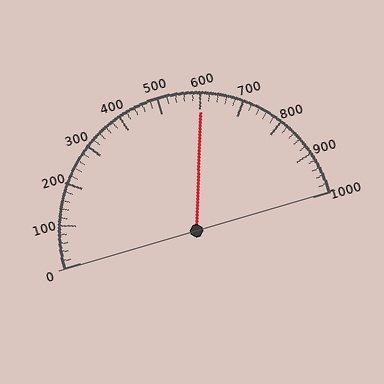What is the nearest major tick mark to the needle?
The nearest major tick mark is 600.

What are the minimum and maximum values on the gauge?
The gauge ranges from 0 to 1000.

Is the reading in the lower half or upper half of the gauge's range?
The reading is in the upper half of the range (0 to 1000).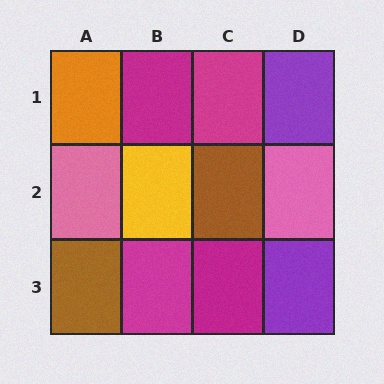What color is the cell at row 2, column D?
Pink.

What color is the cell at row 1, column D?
Purple.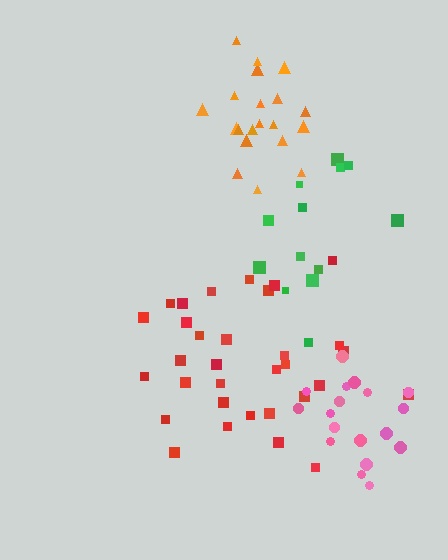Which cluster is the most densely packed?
Pink.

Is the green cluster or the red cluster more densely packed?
Red.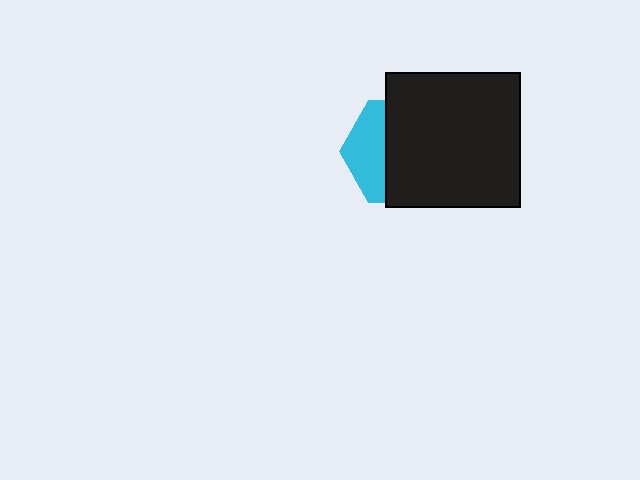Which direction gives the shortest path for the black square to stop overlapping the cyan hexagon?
Moving right gives the shortest separation.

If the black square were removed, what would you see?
You would see the complete cyan hexagon.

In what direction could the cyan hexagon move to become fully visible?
The cyan hexagon could move left. That would shift it out from behind the black square entirely.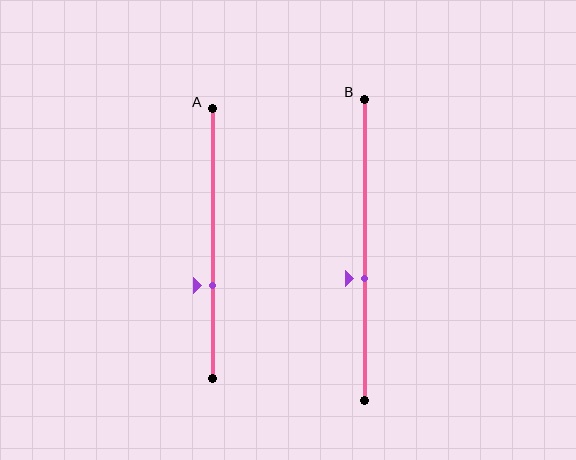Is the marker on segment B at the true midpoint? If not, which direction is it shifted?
No, the marker on segment B is shifted downward by about 9% of the segment length.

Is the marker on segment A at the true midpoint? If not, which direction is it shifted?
No, the marker on segment A is shifted downward by about 16% of the segment length.